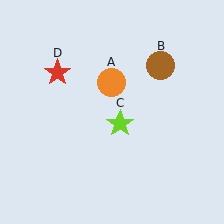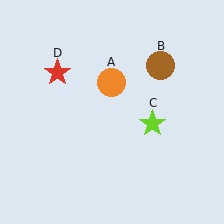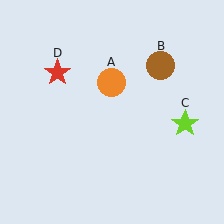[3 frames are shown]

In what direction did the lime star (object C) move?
The lime star (object C) moved right.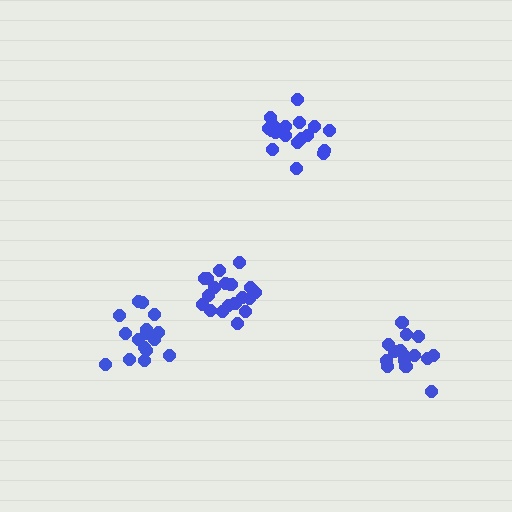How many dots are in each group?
Group 1: 16 dots, Group 2: 18 dots, Group 3: 16 dots, Group 4: 20 dots (70 total).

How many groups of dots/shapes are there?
There are 4 groups.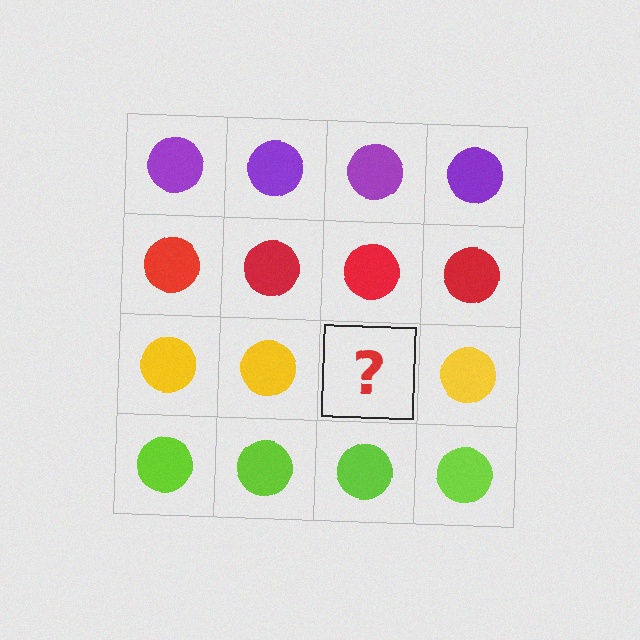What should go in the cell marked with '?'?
The missing cell should contain a yellow circle.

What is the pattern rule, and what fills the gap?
The rule is that each row has a consistent color. The gap should be filled with a yellow circle.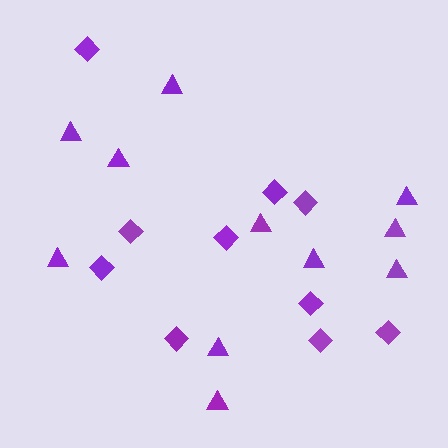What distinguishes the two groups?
There are 2 groups: one group of triangles (11) and one group of diamonds (10).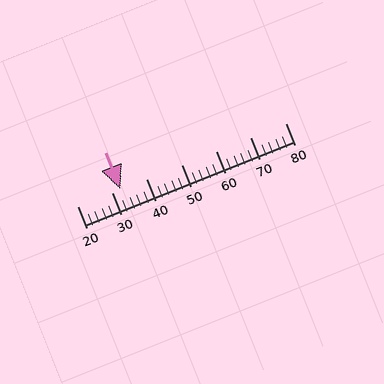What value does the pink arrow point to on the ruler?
The pink arrow points to approximately 32.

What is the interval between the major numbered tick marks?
The major tick marks are spaced 10 units apart.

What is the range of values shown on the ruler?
The ruler shows values from 20 to 80.